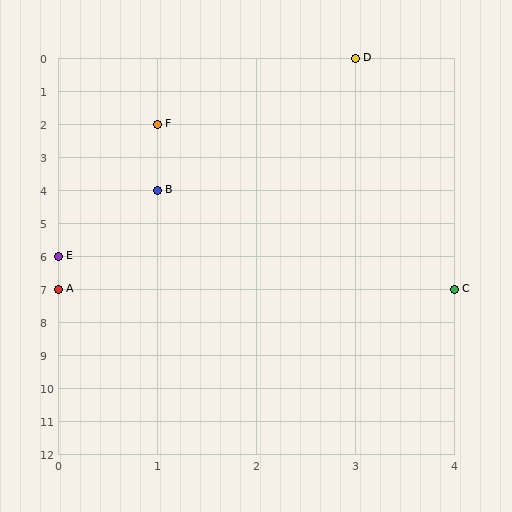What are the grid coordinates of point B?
Point B is at grid coordinates (1, 4).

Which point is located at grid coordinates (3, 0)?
Point D is at (3, 0).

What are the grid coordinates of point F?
Point F is at grid coordinates (1, 2).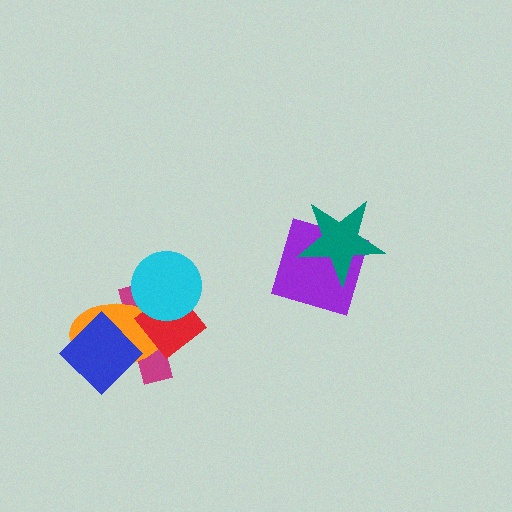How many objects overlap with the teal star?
1 object overlaps with the teal star.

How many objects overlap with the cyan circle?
3 objects overlap with the cyan circle.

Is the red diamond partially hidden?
Yes, it is partially covered by another shape.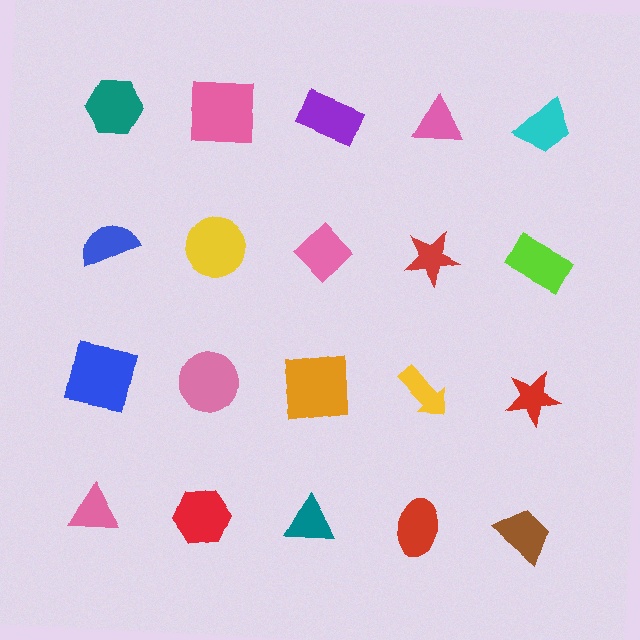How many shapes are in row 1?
5 shapes.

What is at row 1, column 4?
A pink triangle.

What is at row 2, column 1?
A blue semicircle.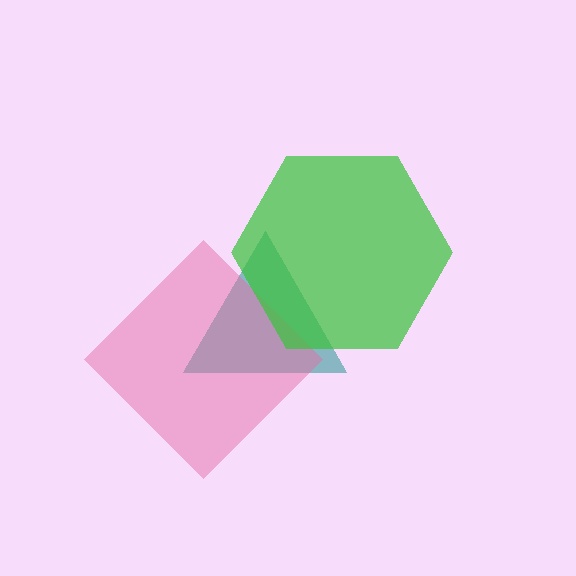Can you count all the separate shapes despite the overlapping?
Yes, there are 3 separate shapes.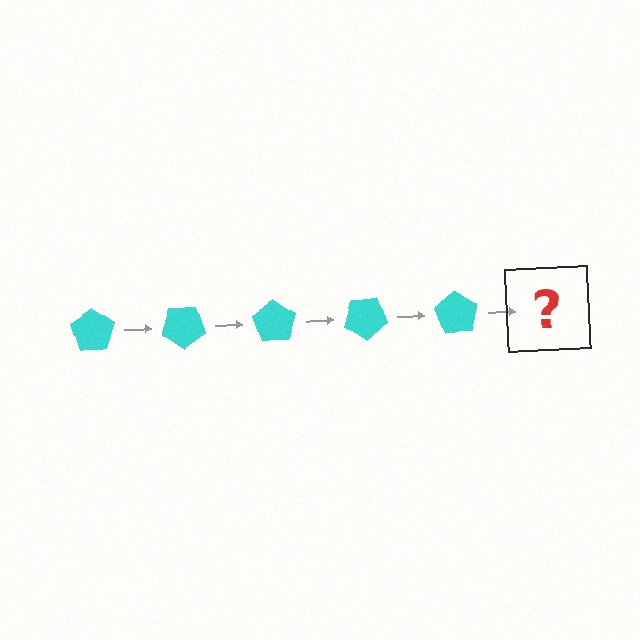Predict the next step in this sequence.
The next step is a cyan pentagon rotated 175 degrees.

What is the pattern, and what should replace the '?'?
The pattern is that the pentagon rotates 35 degrees each step. The '?' should be a cyan pentagon rotated 175 degrees.